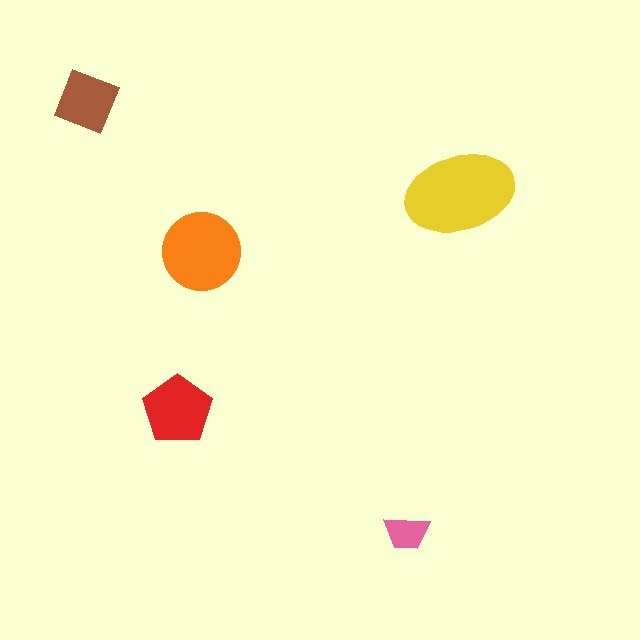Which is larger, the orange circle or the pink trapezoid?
The orange circle.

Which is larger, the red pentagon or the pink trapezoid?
The red pentagon.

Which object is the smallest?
The pink trapezoid.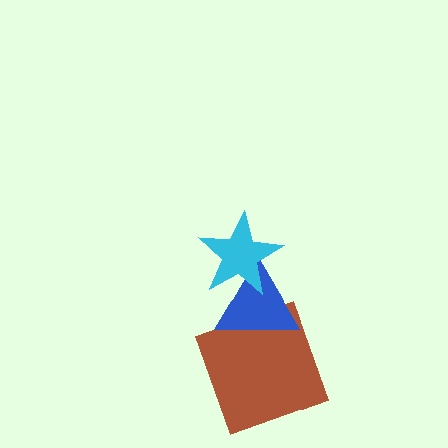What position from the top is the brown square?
The brown square is 3rd from the top.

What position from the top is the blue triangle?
The blue triangle is 2nd from the top.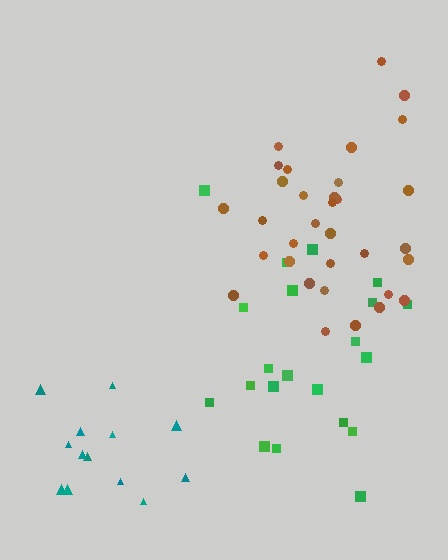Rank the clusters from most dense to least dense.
teal, brown, green.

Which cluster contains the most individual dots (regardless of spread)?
Brown (33).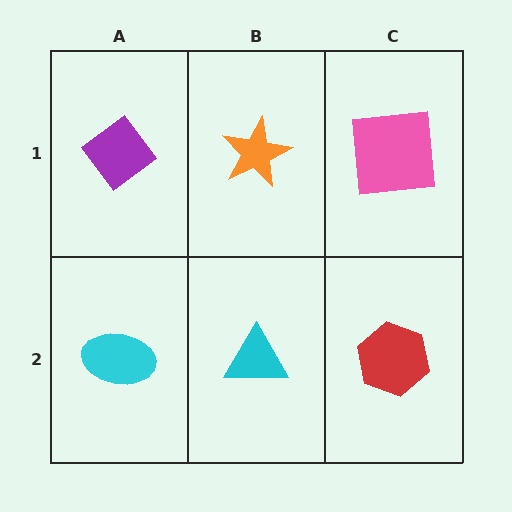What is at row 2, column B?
A cyan triangle.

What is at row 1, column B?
An orange star.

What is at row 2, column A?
A cyan ellipse.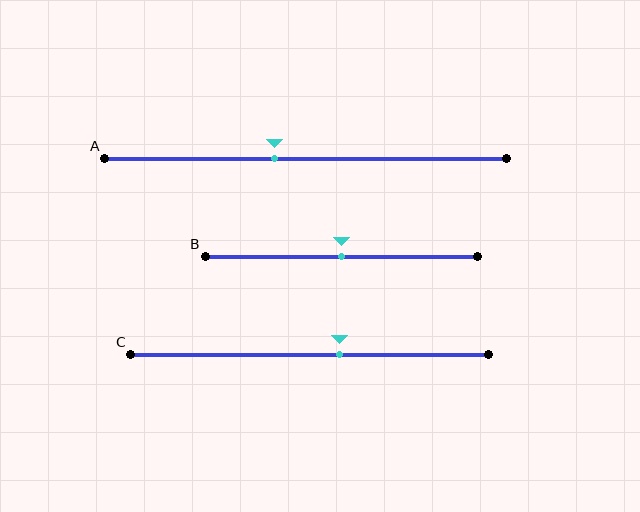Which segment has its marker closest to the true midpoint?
Segment B has its marker closest to the true midpoint.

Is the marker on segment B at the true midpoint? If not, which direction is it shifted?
Yes, the marker on segment B is at the true midpoint.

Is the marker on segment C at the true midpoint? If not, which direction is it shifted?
No, the marker on segment C is shifted to the right by about 8% of the segment length.